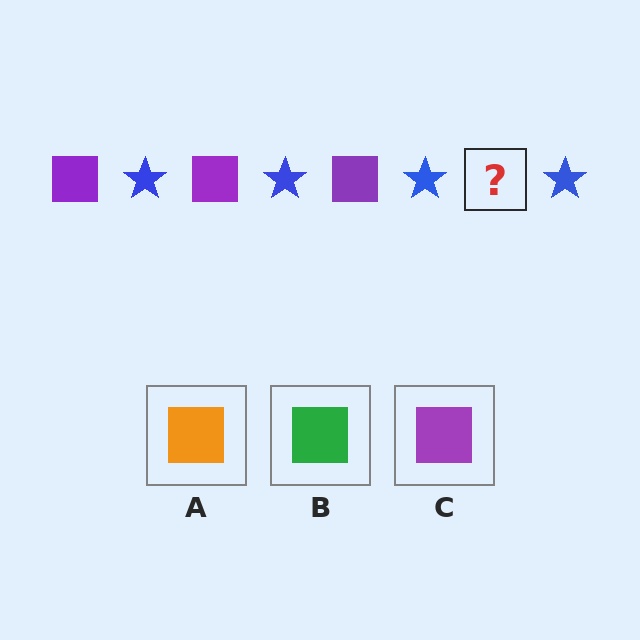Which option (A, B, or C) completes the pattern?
C.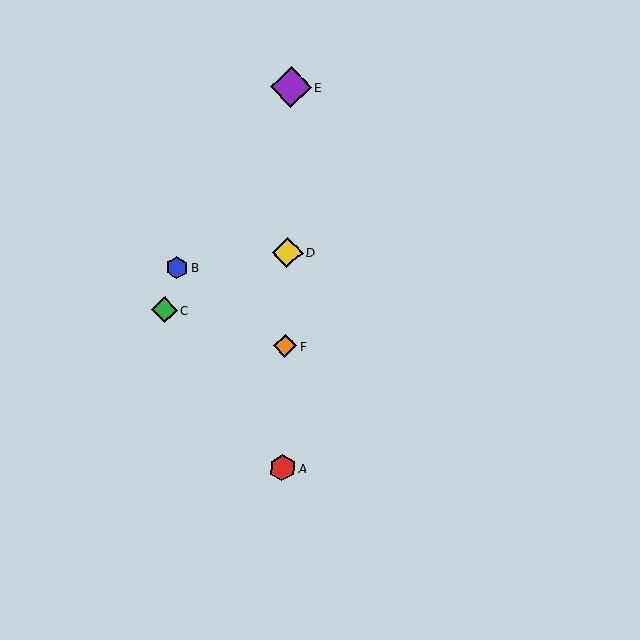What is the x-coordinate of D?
Object D is at x≈288.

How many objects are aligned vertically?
4 objects (A, D, E, F) are aligned vertically.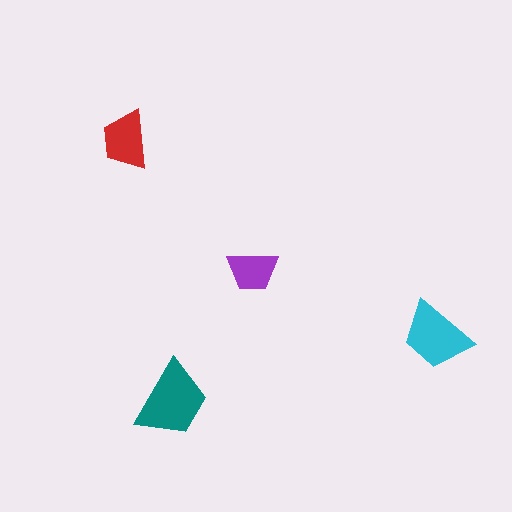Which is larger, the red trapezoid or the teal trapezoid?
The teal one.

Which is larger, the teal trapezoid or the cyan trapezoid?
The teal one.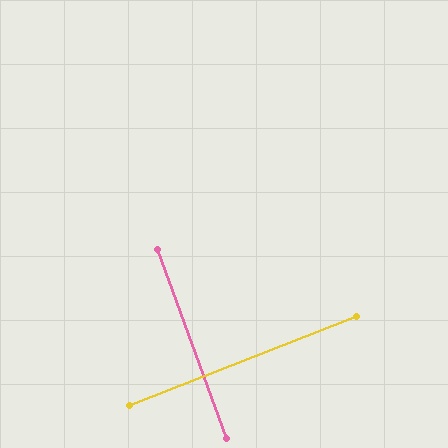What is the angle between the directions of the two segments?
Approximately 89 degrees.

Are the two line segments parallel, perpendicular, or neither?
Perpendicular — they meet at approximately 89°.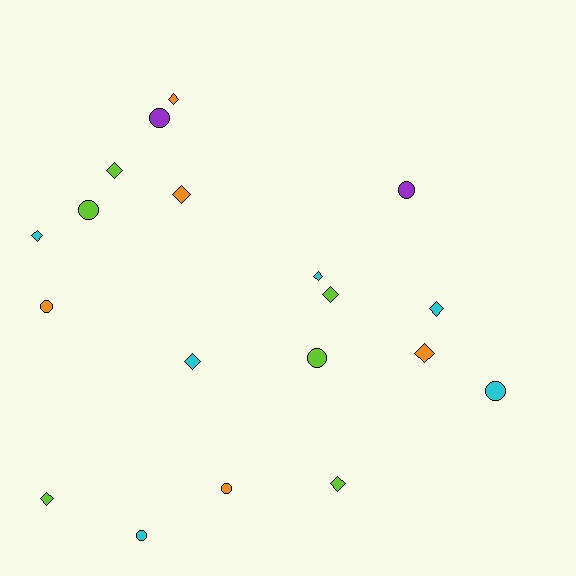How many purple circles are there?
There are 2 purple circles.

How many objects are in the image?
There are 19 objects.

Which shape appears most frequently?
Diamond, with 11 objects.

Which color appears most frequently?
Lime, with 6 objects.